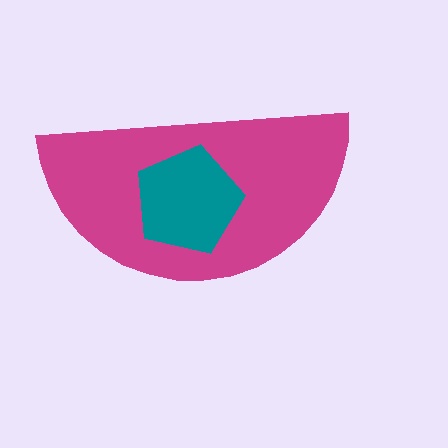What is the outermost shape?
The magenta semicircle.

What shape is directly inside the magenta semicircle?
The teal pentagon.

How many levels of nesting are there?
2.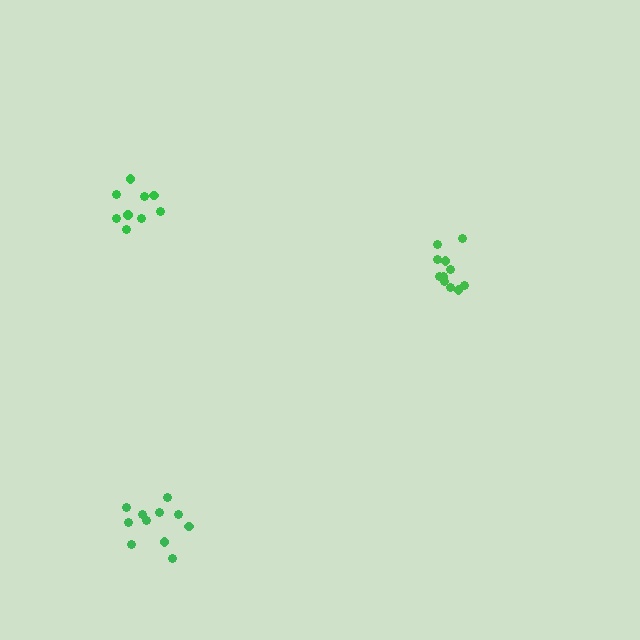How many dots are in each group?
Group 1: 11 dots, Group 2: 9 dots, Group 3: 11 dots (31 total).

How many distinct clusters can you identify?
There are 3 distinct clusters.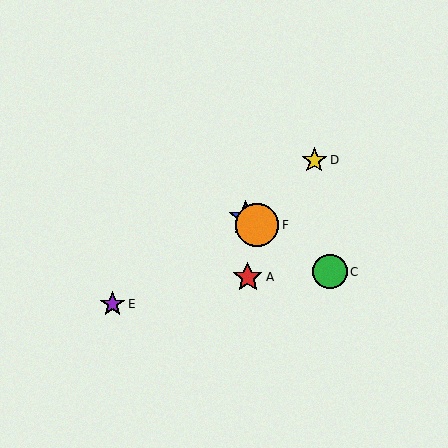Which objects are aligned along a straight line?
Objects B, C, F are aligned along a straight line.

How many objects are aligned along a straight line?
3 objects (B, C, F) are aligned along a straight line.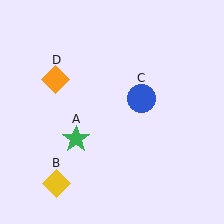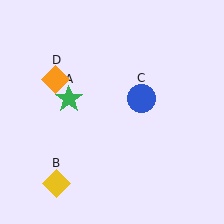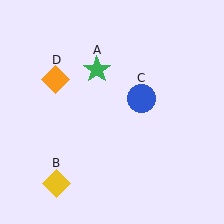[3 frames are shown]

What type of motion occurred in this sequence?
The green star (object A) rotated clockwise around the center of the scene.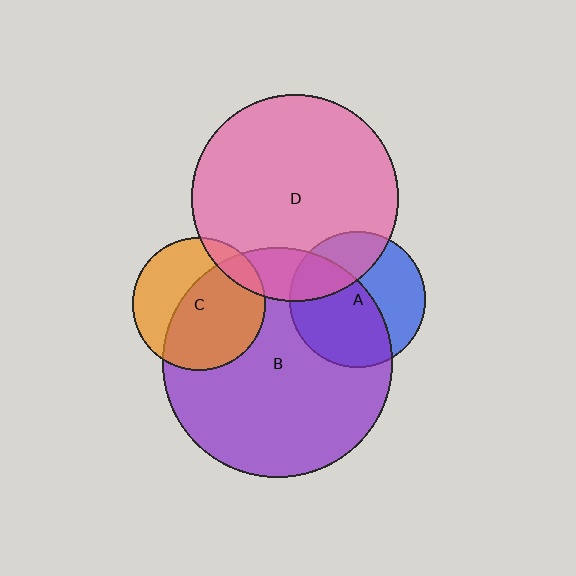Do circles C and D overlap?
Yes.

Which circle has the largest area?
Circle B (purple).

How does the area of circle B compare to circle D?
Approximately 1.2 times.